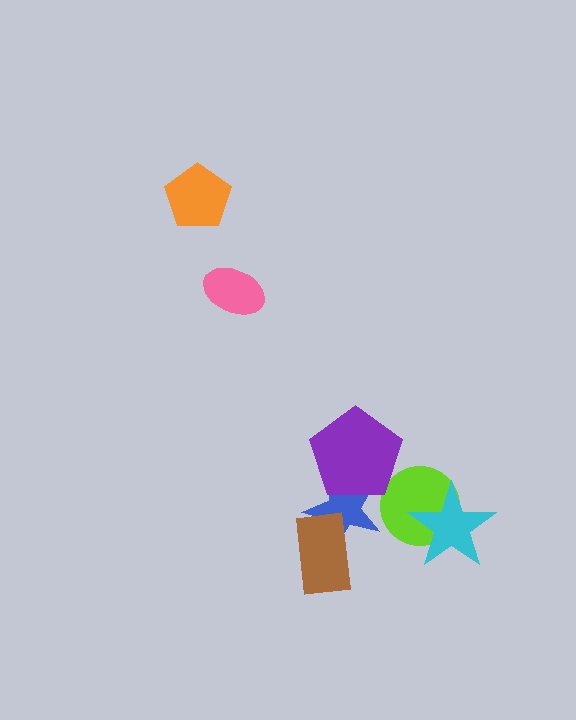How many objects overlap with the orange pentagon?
0 objects overlap with the orange pentagon.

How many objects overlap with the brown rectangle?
1 object overlaps with the brown rectangle.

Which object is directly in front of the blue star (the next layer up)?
The purple pentagon is directly in front of the blue star.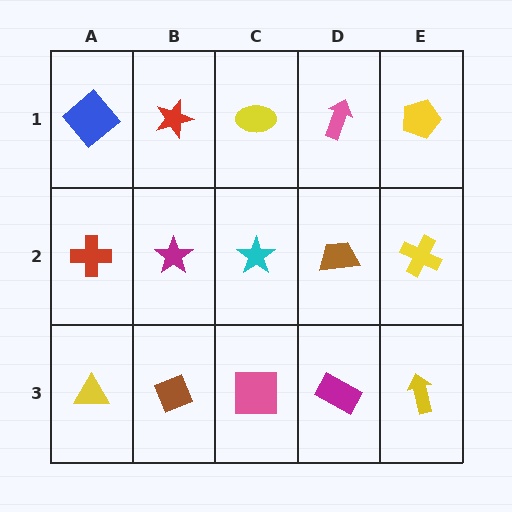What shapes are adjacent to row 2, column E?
A yellow pentagon (row 1, column E), a yellow arrow (row 3, column E), a brown trapezoid (row 2, column D).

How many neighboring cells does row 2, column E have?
3.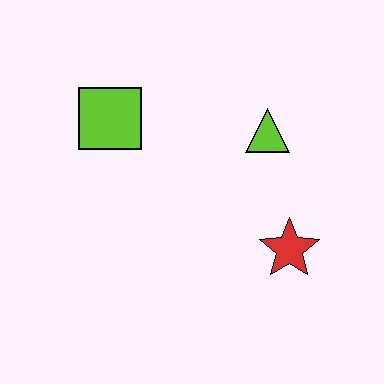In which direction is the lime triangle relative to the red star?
The lime triangle is above the red star.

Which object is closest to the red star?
The lime triangle is closest to the red star.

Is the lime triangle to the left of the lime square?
No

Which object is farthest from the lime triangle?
The lime square is farthest from the lime triangle.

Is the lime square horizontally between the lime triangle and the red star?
No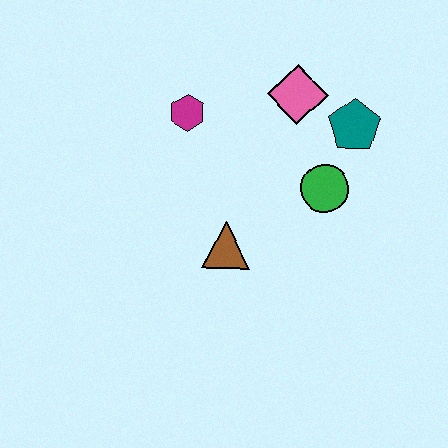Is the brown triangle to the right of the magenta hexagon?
Yes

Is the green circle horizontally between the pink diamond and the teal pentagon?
Yes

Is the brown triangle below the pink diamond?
Yes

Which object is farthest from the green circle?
The magenta hexagon is farthest from the green circle.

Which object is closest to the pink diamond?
The teal pentagon is closest to the pink diamond.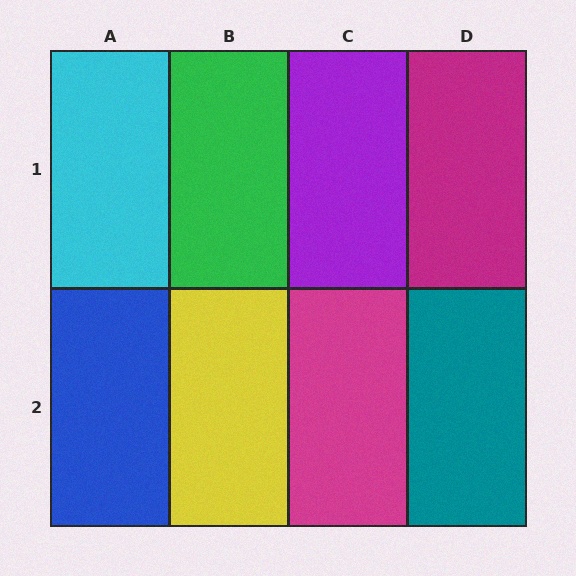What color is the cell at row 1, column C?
Purple.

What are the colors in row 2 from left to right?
Blue, yellow, magenta, teal.